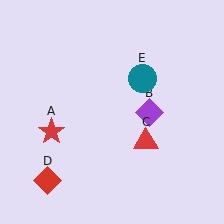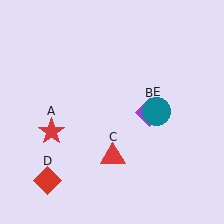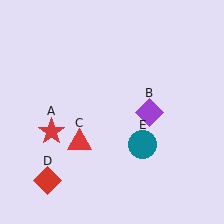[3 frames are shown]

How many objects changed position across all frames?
2 objects changed position: red triangle (object C), teal circle (object E).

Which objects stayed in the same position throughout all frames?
Red star (object A) and purple diamond (object B) and red diamond (object D) remained stationary.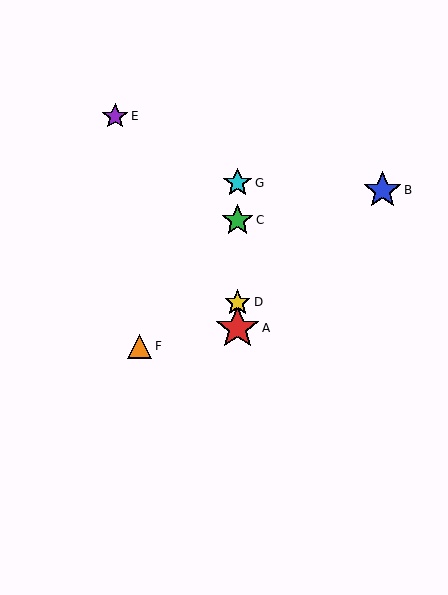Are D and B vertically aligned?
No, D is at x≈238 and B is at x≈382.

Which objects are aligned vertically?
Objects A, C, D, G are aligned vertically.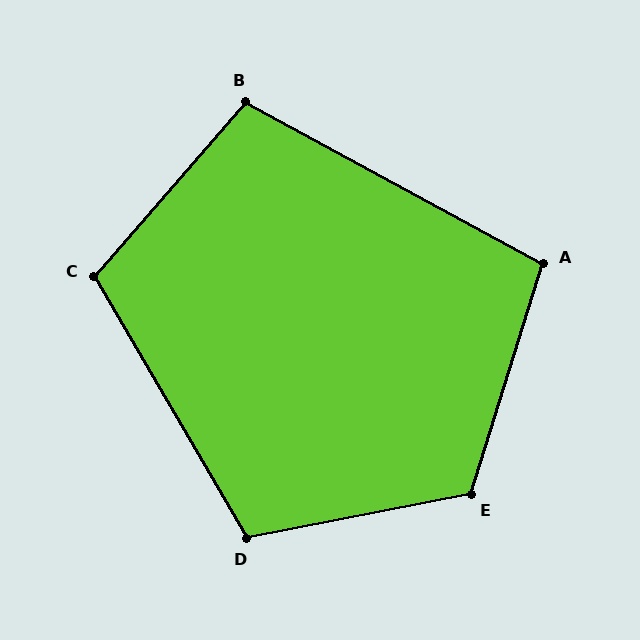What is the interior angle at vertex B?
Approximately 103 degrees (obtuse).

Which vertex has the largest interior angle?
E, at approximately 119 degrees.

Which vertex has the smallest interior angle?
A, at approximately 101 degrees.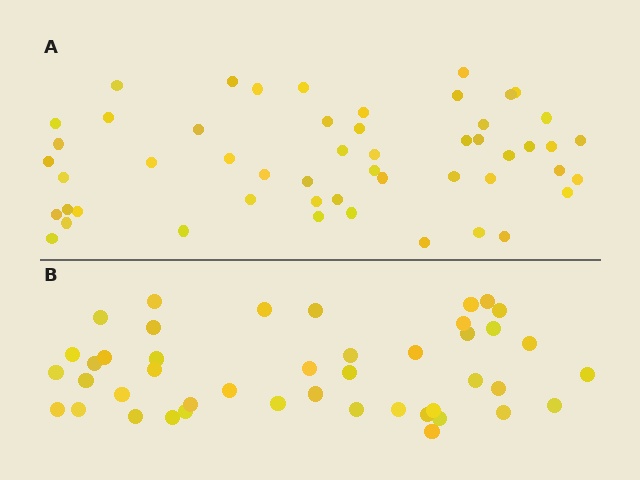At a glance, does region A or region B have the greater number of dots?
Region A (the top region) has more dots.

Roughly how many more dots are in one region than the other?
Region A has roughly 8 or so more dots than region B.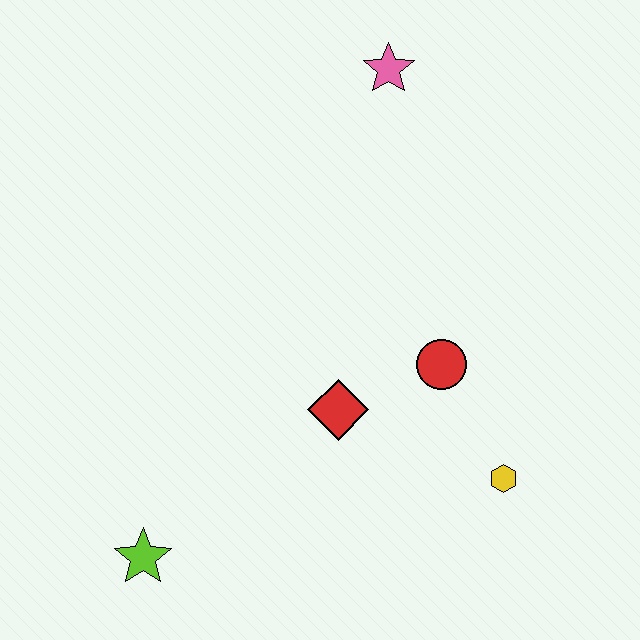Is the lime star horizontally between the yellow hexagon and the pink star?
No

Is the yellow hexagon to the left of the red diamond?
No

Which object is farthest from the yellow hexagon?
The pink star is farthest from the yellow hexagon.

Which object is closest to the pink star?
The red circle is closest to the pink star.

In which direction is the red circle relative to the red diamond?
The red circle is to the right of the red diamond.